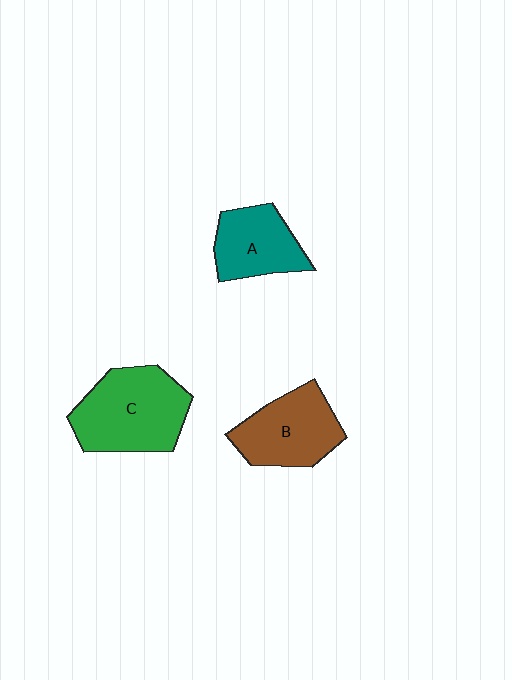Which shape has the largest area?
Shape C (green).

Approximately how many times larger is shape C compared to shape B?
Approximately 1.3 times.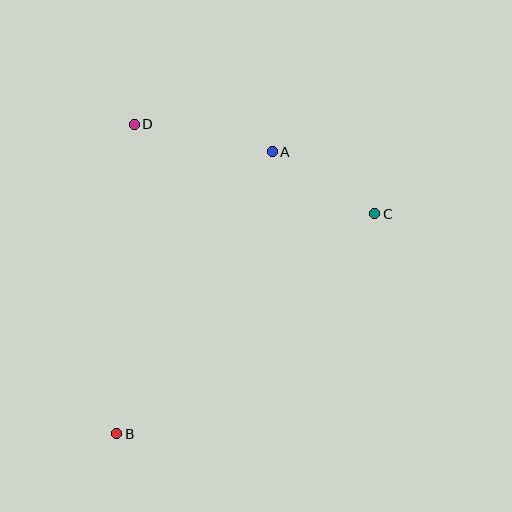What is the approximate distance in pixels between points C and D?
The distance between C and D is approximately 257 pixels.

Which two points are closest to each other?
Points A and C are closest to each other.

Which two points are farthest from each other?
Points B and C are farthest from each other.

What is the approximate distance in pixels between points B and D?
The distance between B and D is approximately 310 pixels.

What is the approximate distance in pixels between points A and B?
The distance between A and B is approximately 322 pixels.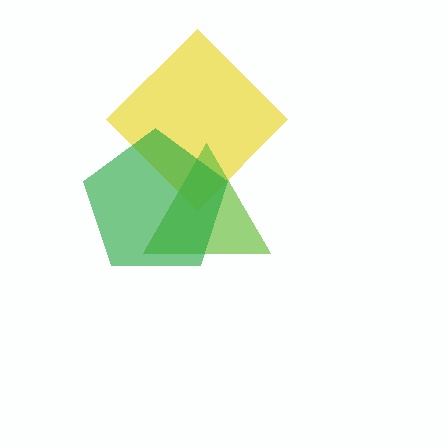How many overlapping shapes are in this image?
There are 3 overlapping shapes in the image.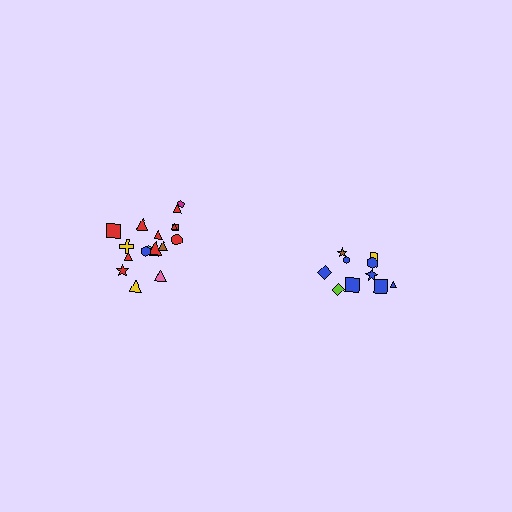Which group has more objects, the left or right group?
The left group.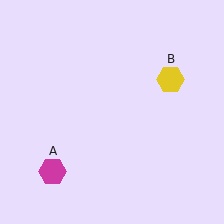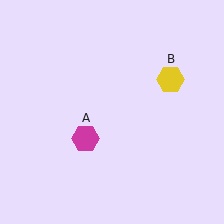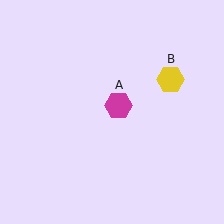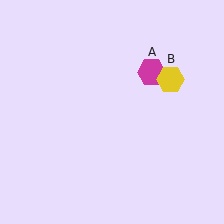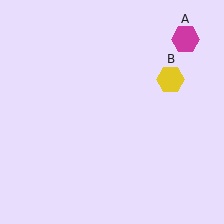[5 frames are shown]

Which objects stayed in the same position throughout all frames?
Yellow hexagon (object B) remained stationary.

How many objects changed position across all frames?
1 object changed position: magenta hexagon (object A).